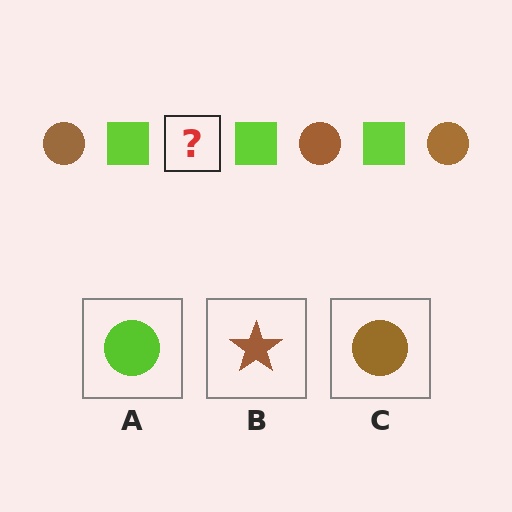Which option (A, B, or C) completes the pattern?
C.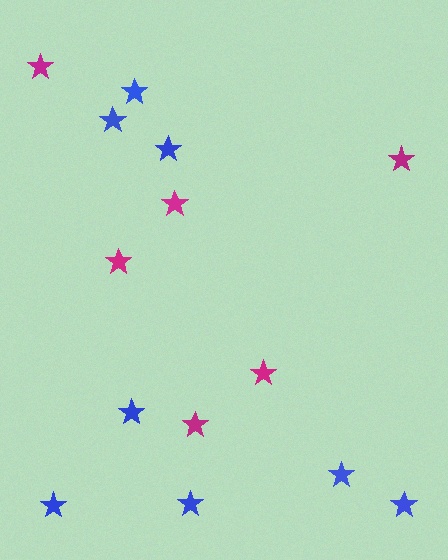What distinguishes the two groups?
There are 2 groups: one group of blue stars (8) and one group of magenta stars (6).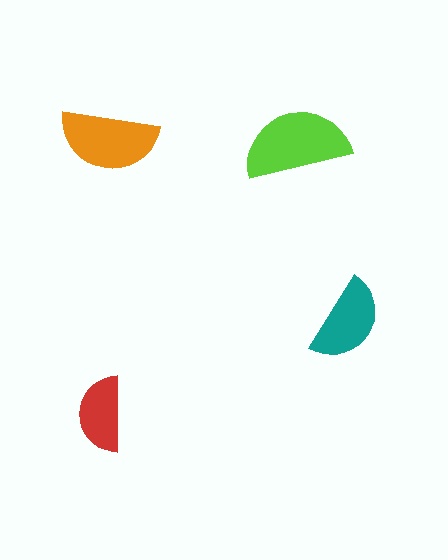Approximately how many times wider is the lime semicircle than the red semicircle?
About 1.5 times wider.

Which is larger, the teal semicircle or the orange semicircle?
The orange one.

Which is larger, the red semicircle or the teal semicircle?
The teal one.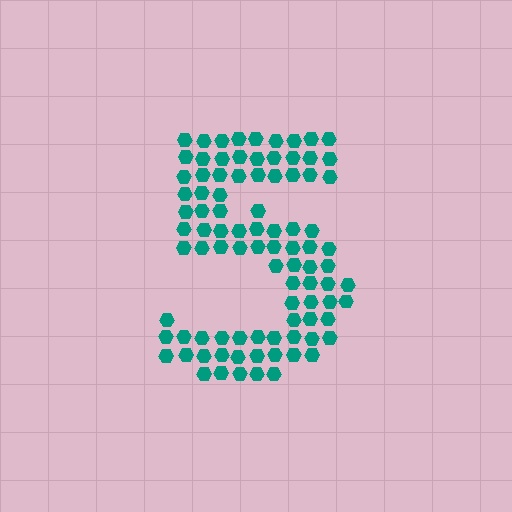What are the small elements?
The small elements are hexagons.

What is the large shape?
The large shape is the digit 5.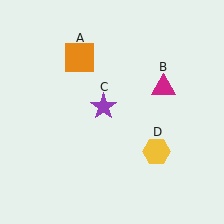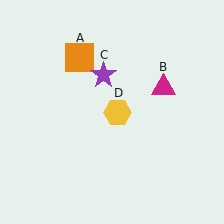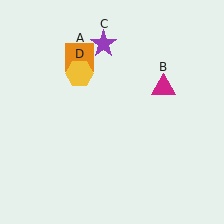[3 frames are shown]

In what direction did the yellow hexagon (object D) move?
The yellow hexagon (object D) moved up and to the left.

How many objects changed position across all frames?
2 objects changed position: purple star (object C), yellow hexagon (object D).